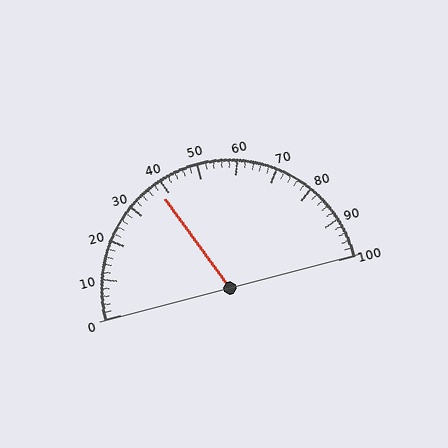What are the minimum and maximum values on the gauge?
The gauge ranges from 0 to 100.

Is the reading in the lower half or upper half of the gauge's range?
The reading is in the lower half of the range (0 to 100).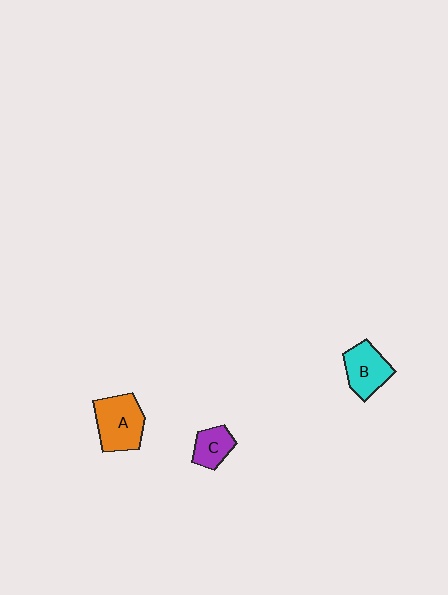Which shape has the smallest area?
Shape C (purple).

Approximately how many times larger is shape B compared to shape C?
Approximately 1.5 times.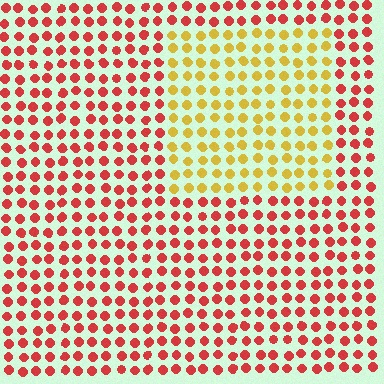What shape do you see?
I see a rectangle.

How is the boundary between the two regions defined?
The boundary is defined purely by a slight shift in hue (about 52 degrees). Spacing, size, and orientation are identical on both sides.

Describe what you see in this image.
The image is filled with small red elements in a uniform arrangement. A rectangle-shaped region is visible where the elements are tinted to a slightly different hue, forming a subtle color boundary.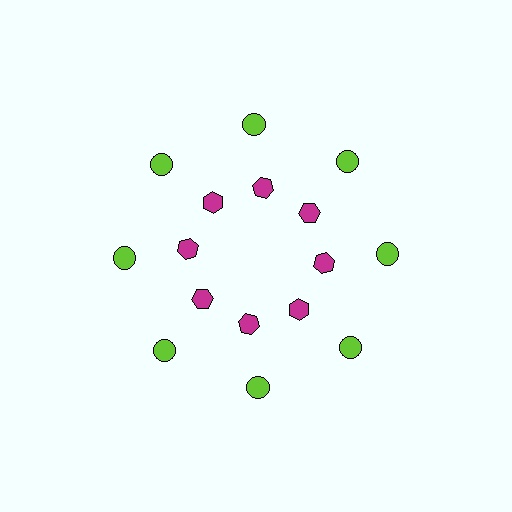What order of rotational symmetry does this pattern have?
This pattern has 8-fold rotational symmetry.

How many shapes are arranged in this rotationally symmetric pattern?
There are 16 shapes, arranged in 8 groups of 2.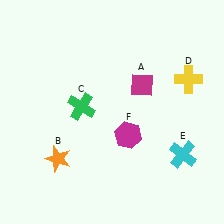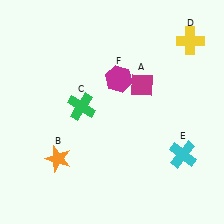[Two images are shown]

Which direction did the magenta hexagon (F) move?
The magenta hexagon (F) moved up.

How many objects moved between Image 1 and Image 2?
2 objects moved between the two images.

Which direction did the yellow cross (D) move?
The yellow cross (D) moved up.